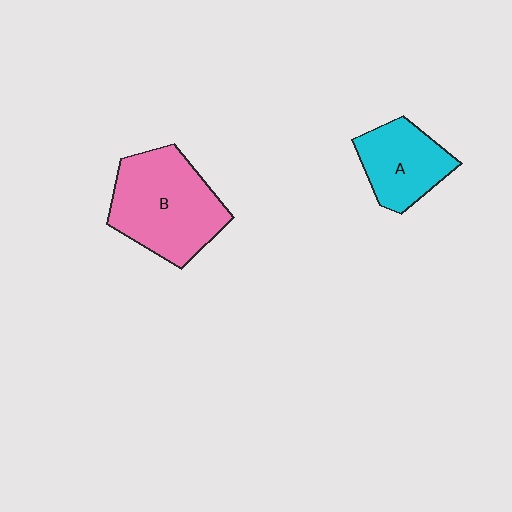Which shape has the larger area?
Shape B (pink).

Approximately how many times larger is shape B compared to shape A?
Approximately 1.6 times.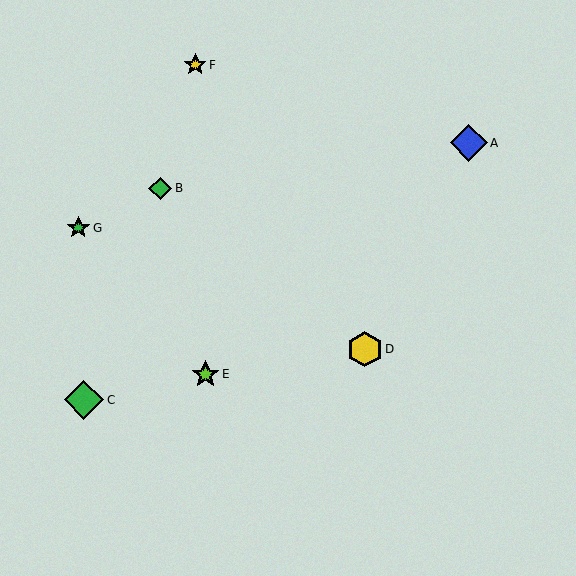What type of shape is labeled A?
Shape A is a blue diamond.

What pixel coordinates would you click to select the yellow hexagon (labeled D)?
Click at (365, 349) to select the yellow hexagon D.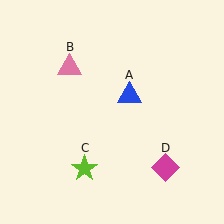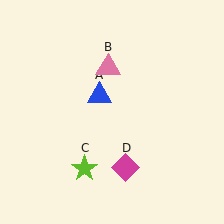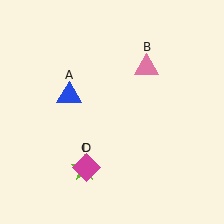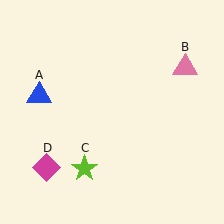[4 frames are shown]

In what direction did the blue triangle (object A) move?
The blue triangle (object A) moved left.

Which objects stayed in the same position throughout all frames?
Lime star (object C) remained stationary.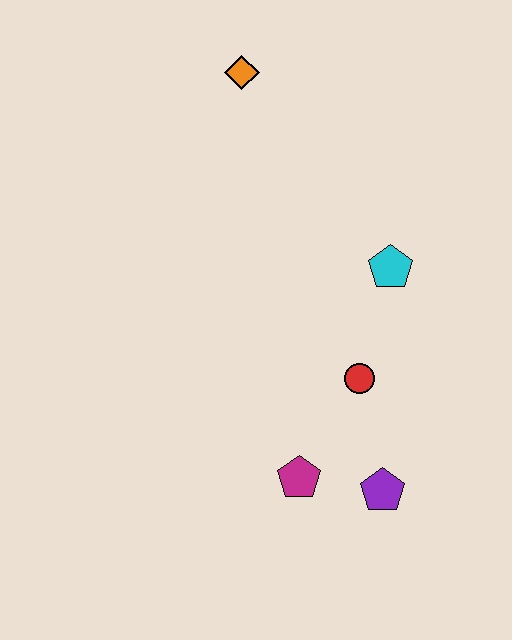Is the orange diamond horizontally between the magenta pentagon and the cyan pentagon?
No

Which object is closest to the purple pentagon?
The magenta pentagon is closest to the purple pentagon.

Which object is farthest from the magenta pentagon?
The orange diamond is farthest from the magenta pentagon.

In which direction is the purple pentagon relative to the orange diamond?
The purple pentagon is below the orange diamond.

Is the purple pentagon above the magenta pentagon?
No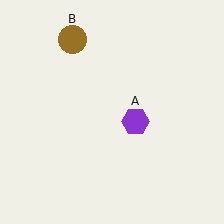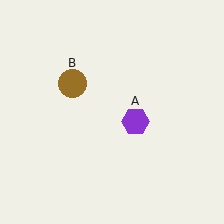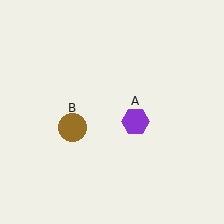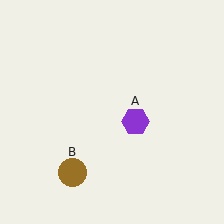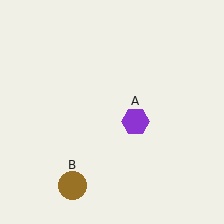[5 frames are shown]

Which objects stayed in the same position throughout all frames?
Purple hexagon (object A) remained stationary.